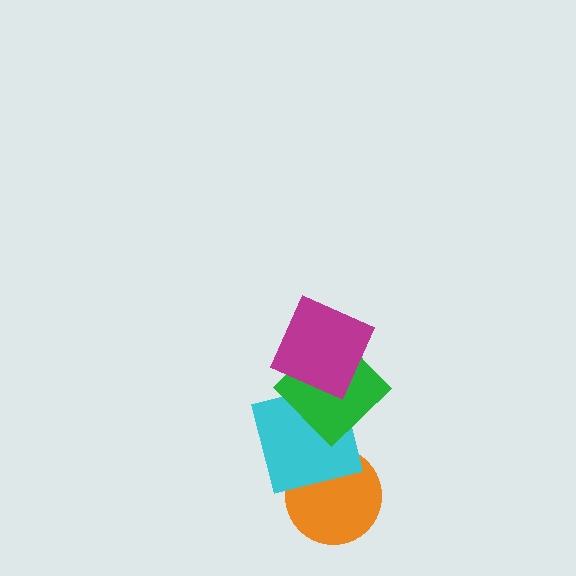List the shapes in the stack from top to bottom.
From top to bottom: the magenta square, the green diamond, the cyan square, the orange circle.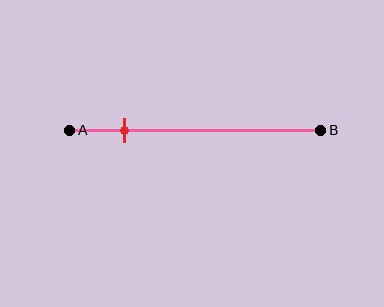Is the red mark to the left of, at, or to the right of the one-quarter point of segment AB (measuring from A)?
The red mark is approximately at the one-quarter point of segment AB.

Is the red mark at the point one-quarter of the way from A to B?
Yes, the mark is approximately at the one-quarter point.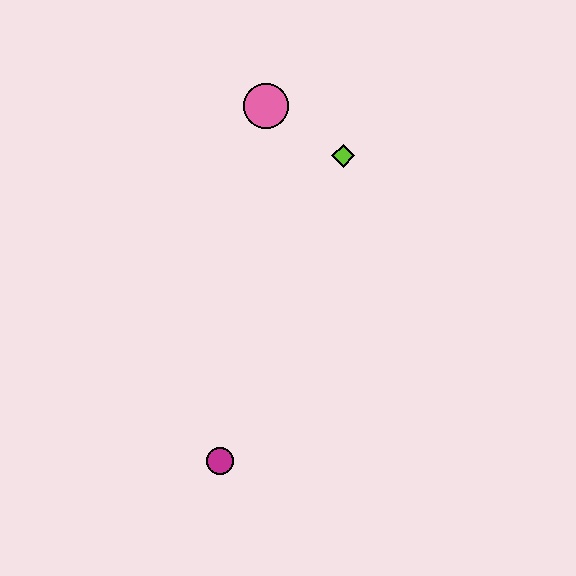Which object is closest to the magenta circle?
The lime diamond is closest to the magenta circle.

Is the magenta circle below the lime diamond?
Yes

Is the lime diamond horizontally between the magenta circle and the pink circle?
No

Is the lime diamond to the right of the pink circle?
Yes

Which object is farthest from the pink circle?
The magenta circle is farthest from the pink circle.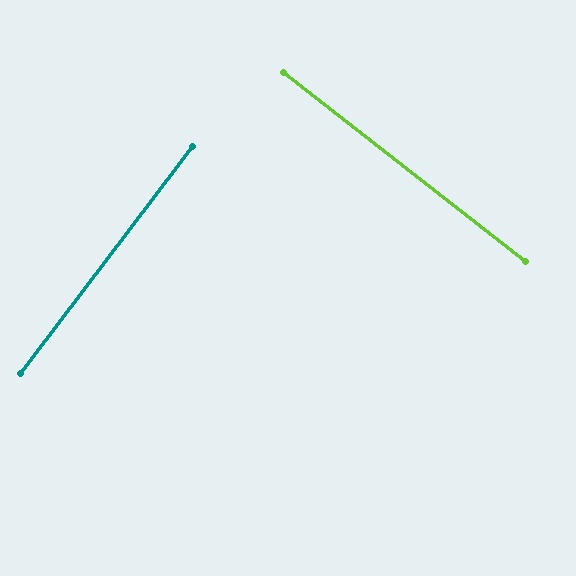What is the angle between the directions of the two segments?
Approximately 89 degrees.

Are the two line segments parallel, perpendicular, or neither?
Perpendicular — they meet at approximately 89°.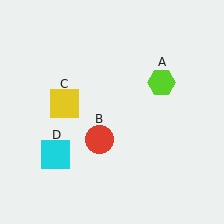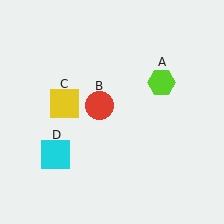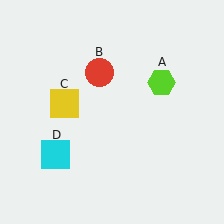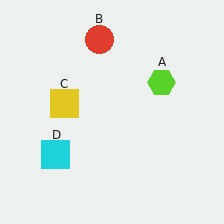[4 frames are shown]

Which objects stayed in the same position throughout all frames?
Lime hexagon (object A) and yellow square (object C) and cyan square (object D) remained stationary.